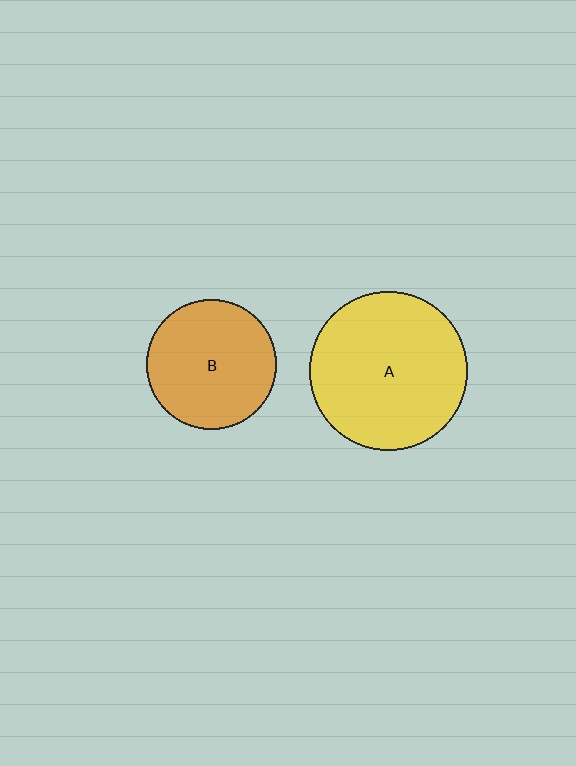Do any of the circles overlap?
No, none of the circles overlap.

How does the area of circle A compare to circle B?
Approximately 1.5 times.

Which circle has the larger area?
Circle A (yellow).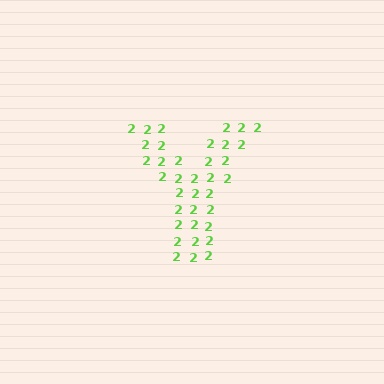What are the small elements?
The small elements are digit 2's.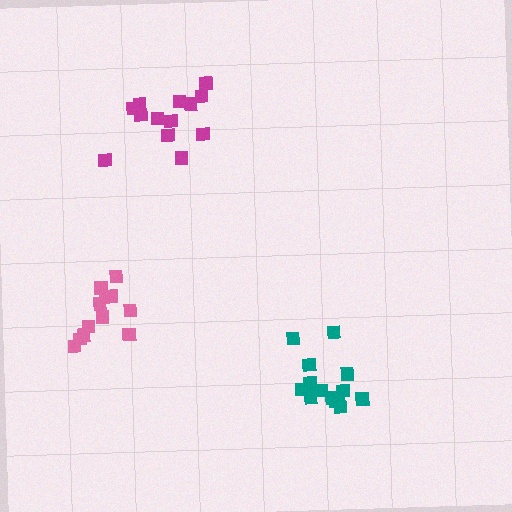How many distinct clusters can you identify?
There are 3 distinct clusters.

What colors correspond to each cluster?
The clusters are colored: teal, pink, magenta.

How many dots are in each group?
Group 1: 15 dots, Group 2: 12 dots, Group 3: 13 dots (40 total).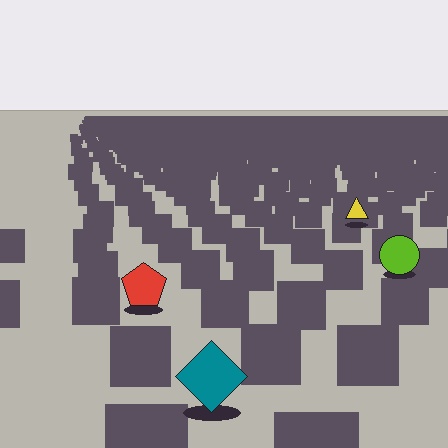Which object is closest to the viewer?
The teal diamond is closest. The texture marks near it are larger and more spread out.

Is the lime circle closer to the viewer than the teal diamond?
No. The teal diamond is closer — you can tell from the texture gradient: the ground texture is coarser near it.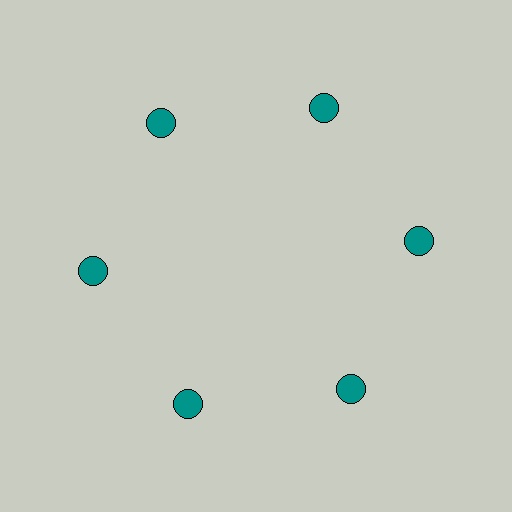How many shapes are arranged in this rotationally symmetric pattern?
There are 6 shapes, arranged in 6 groups of 1.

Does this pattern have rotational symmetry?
Yes, this pattern has 6-fold rotational symmetry. It looks the same after rotating 60 degrees around the center.